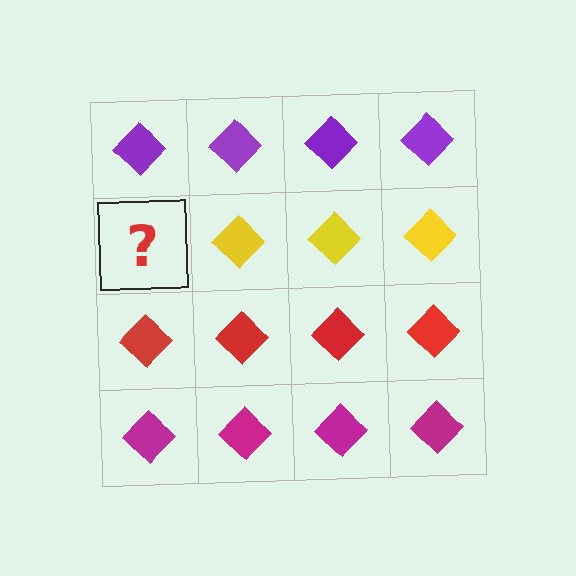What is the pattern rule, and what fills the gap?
The rule is that each row has a consistent color. The gap should be filled with a yellow diamond.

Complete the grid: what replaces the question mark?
The question mark should be replaced with a yellow diamond.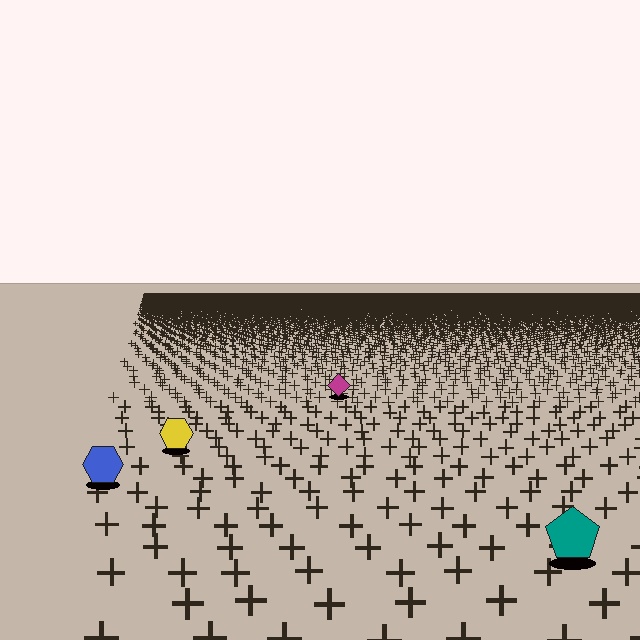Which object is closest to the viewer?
The teal pentagon is closest. The texture marks near it are larger and more spread out.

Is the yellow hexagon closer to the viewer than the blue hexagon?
No. The blue hexagon is closer — you can tell from the texture gradient: the ground texture is coarser near it.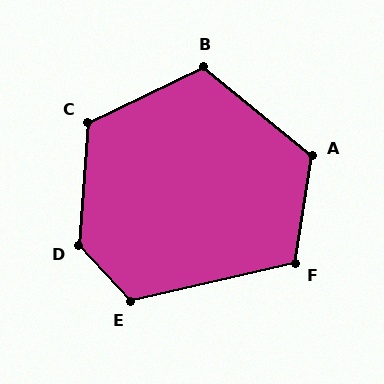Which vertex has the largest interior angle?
D, at approximately 133 degrees.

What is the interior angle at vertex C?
Approximately 120 degrees (obtuse).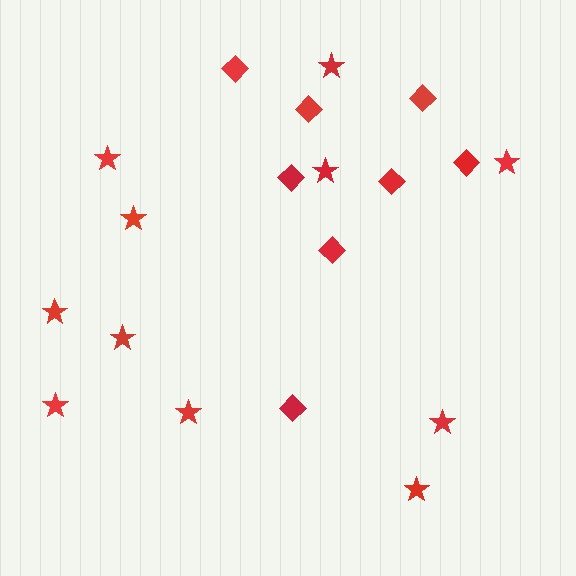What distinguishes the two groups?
There are 2 groups: one group of stars (11) and one group of diamonds (8).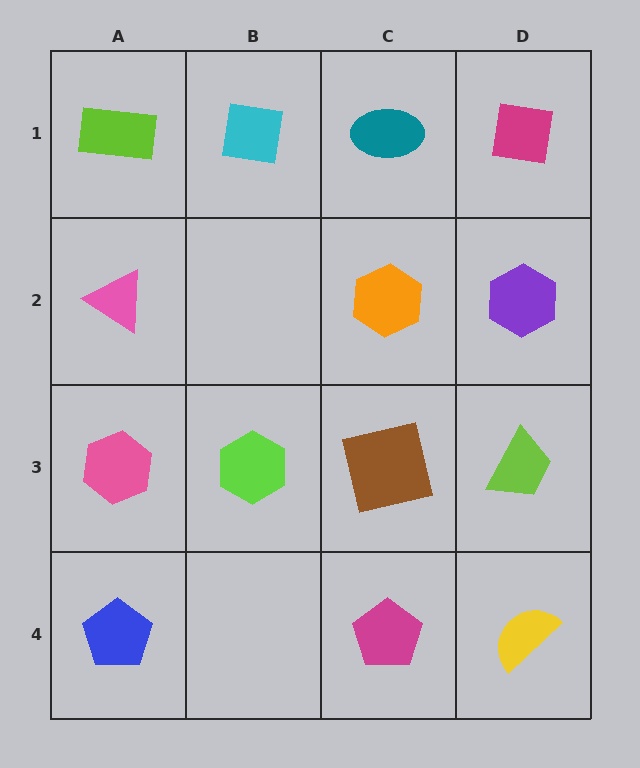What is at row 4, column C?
A magenta pentagon.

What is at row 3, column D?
A lime trapezoid.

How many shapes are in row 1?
4 shapes.